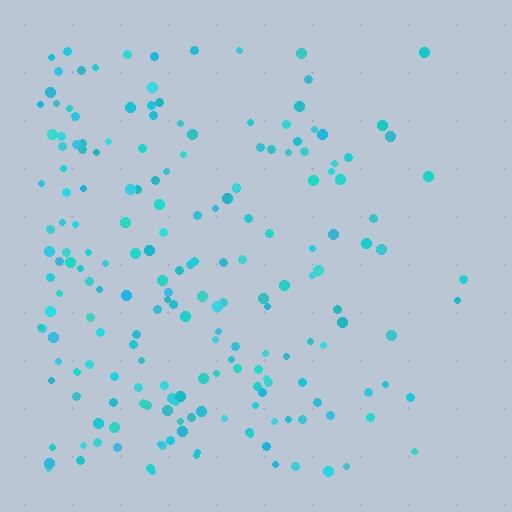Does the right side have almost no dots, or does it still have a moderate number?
Still a moderate number, just noticeably fewer than the left.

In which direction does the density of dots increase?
From right to left, with the left side densest.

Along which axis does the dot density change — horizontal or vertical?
Horizontal.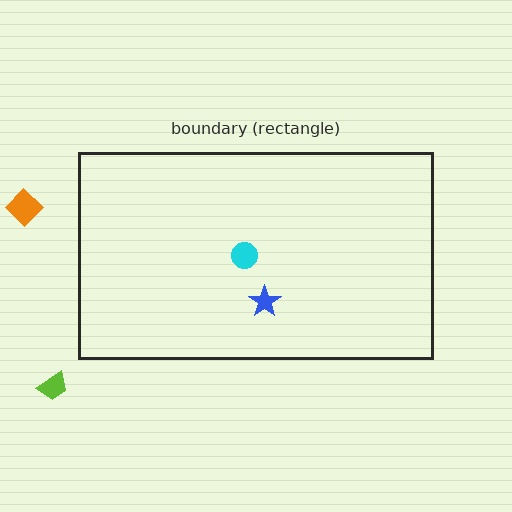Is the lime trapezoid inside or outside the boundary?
Outside.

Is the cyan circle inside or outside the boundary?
Inside.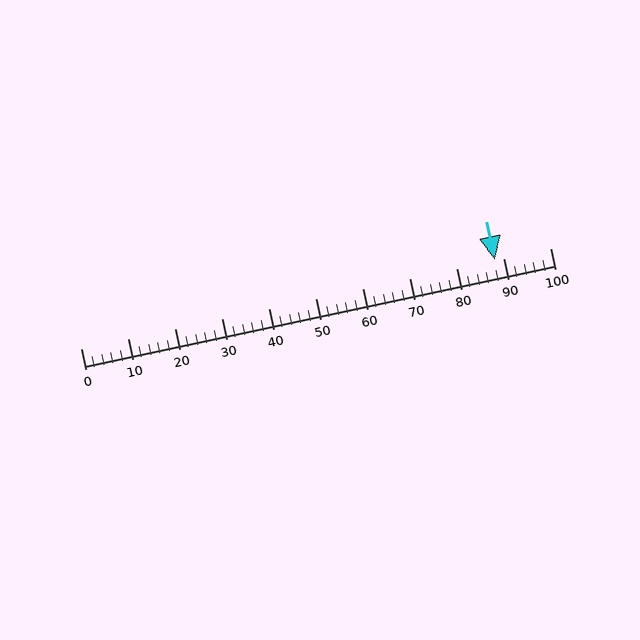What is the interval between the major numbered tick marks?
The major tick marks are spaced 10 units apart.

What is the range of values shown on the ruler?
The ruler shows values from 0 to 100.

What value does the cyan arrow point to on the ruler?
The cyan arrow points to approximately 88.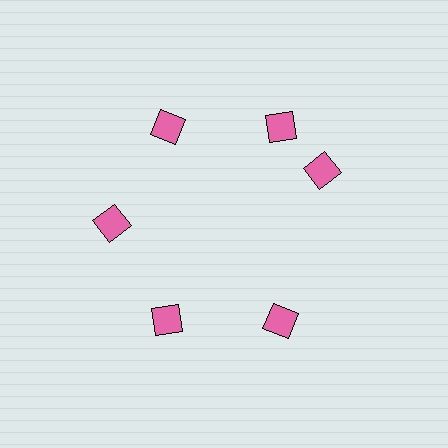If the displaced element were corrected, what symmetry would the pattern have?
It would have 6-fold rotational symmetry — the pattern would map onto itself every 60 degrees.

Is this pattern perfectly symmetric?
No. The 6 pink diamonds are arranged in a ring, but one element near the 3 o'clock position is rotated out of alignment along the ring, breaking the 6-fold rotational symmetry.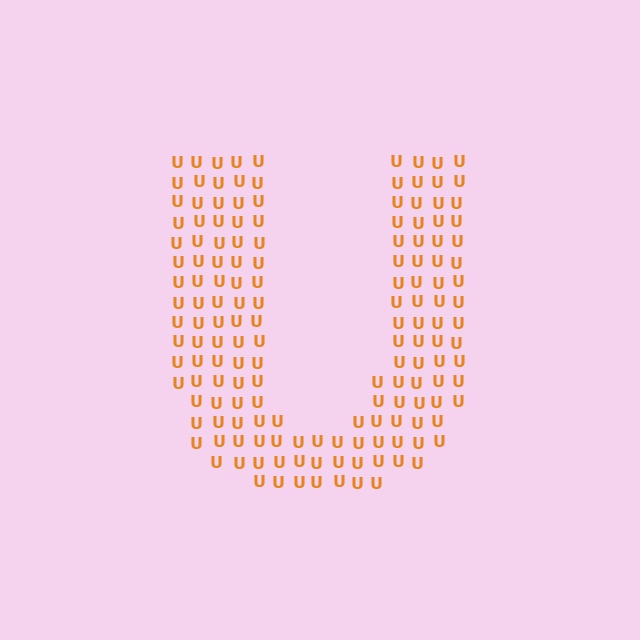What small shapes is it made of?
It is made of small letter U's.